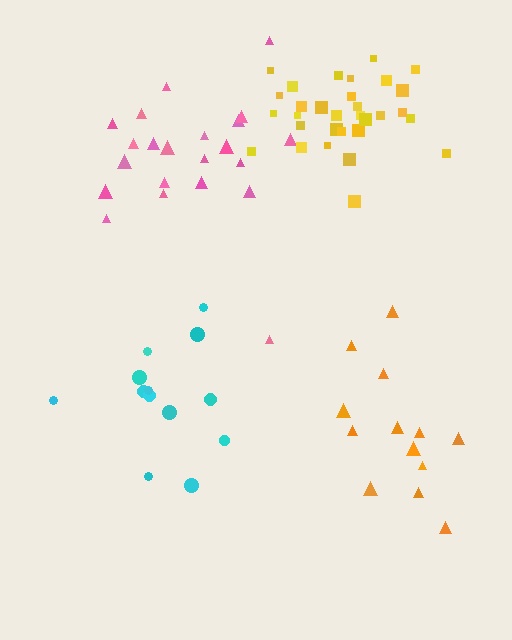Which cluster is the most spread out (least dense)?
Cyan.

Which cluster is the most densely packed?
Yellow.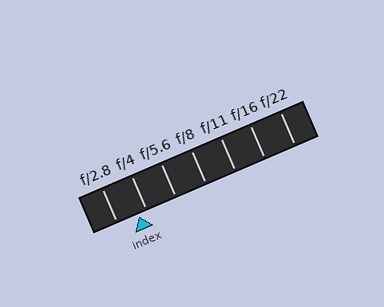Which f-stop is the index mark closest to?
The index mark is closest to f/4.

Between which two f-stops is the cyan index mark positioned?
The index mark is between f/2.8 and f/4.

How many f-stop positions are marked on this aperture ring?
There are 7 f-stop positions marked.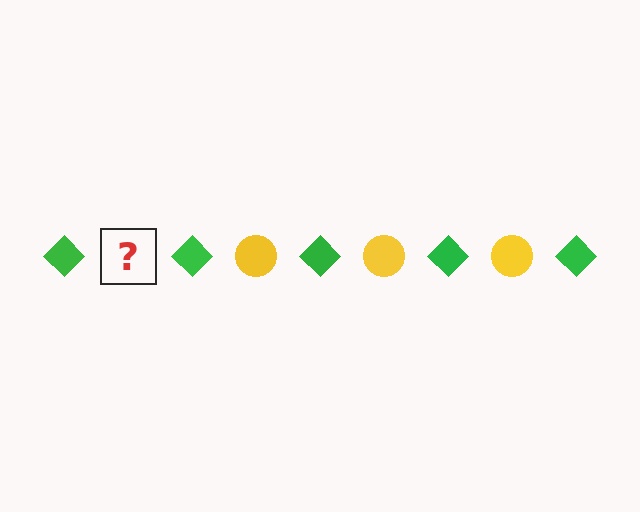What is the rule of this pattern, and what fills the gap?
The rule is that the pattern alternates between green diamond and yellow circle. The gap should be filled with a yellow circle.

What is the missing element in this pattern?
The missing element is a yellow circle.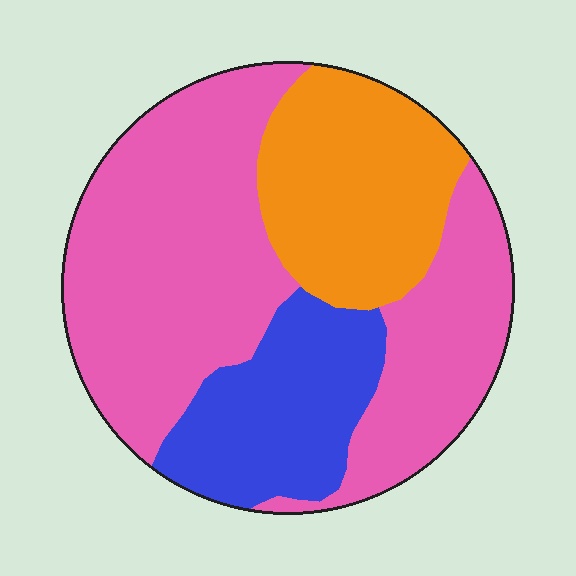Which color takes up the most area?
Pink, at roughly 55%.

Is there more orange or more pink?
Pink.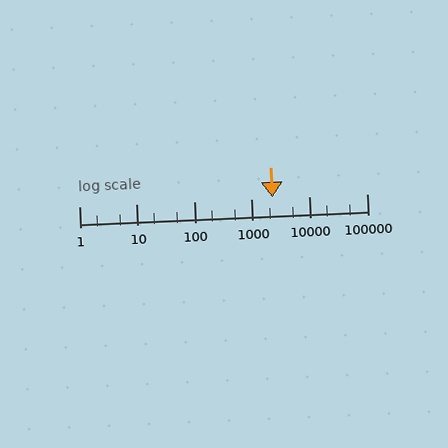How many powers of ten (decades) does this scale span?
The scale spans 5 decades, from 1 to 100000.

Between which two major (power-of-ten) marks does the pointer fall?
The pointer is between 1000 and 10000.